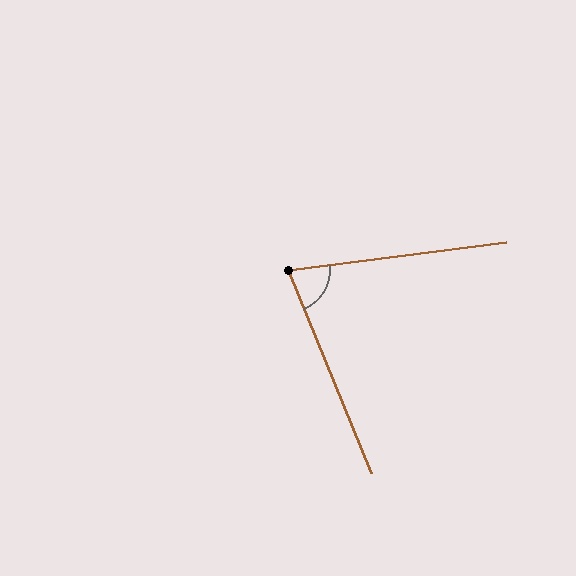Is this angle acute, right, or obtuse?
It is acute.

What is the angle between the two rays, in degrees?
Approximately 75 degrees.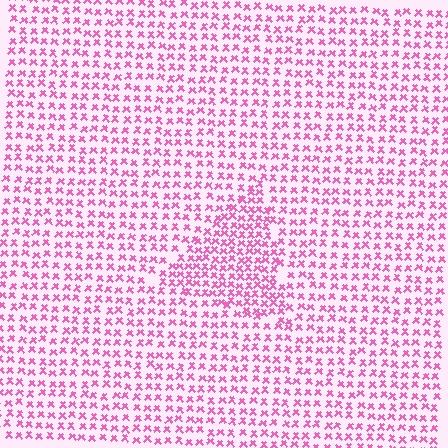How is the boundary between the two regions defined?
The boundary is defined by a change in element density (approximately 1.6x ratio). All elements are the same color, size, and shape.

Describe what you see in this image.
The image contains small pink elements arranged at two different densities. A triangle-shaped region is visible where the elements are more densely packed than the surrounding area.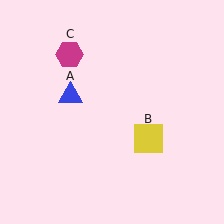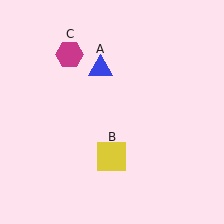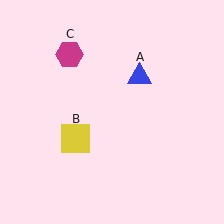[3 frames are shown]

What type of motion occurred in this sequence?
The blue triangle (object A), yellow square (object B) rotated clockwise around the center of the scene.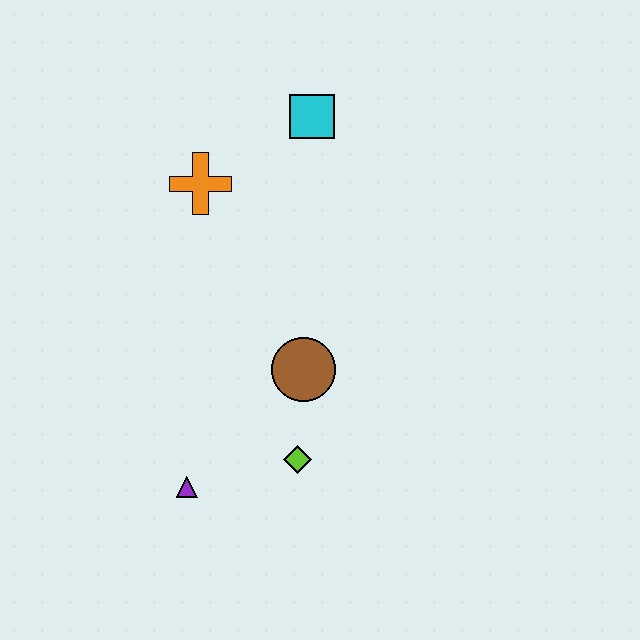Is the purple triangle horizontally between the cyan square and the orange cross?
No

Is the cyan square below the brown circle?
No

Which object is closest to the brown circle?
The lime diamond is closest to the brown circle.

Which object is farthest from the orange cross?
The purple triangle is farthest from the orange cross.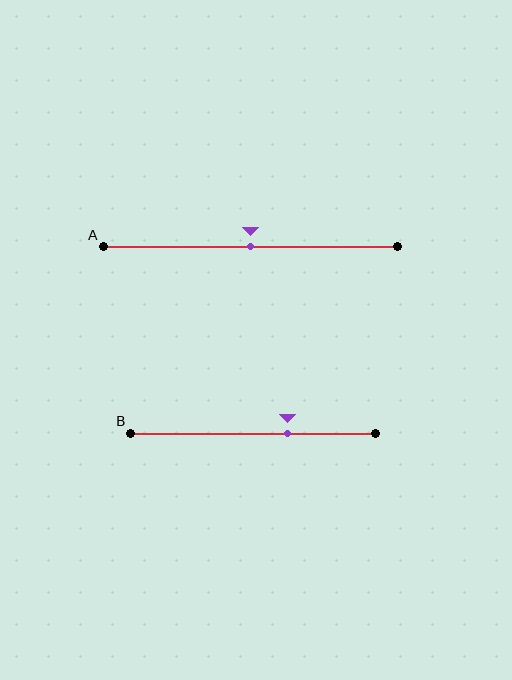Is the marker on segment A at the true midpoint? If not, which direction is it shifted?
Yes, the marker on segment A is at the true midpoint.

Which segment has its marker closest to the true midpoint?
Segment A has its marker closest to the true midpoint.